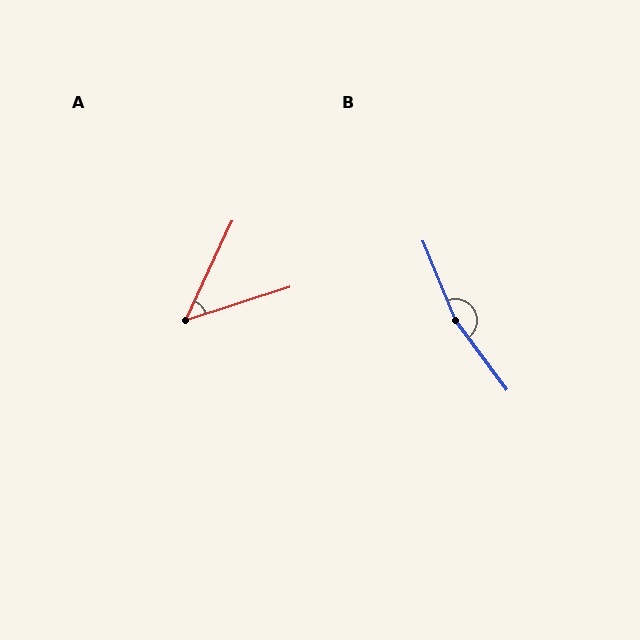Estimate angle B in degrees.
Approximately 166 degrees.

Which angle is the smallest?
A, at approximately 47 degrees.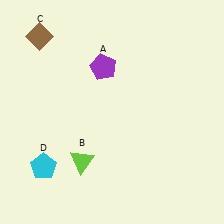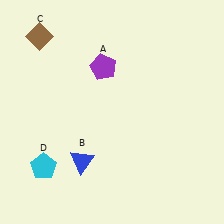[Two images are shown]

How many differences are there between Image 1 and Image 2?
There is 1 difference between the two images.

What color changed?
The triangle (B) changed from lime in Image 1 to blue in Image 2.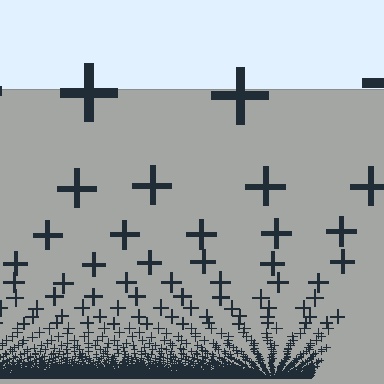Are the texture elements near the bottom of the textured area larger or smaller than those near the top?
Smaller. The gradient is inverted — elements near the bottom are smaller and denser.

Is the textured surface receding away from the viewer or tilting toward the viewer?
The surface appears to tilt toward the viewer. Texture elements get larger and sparser toward the top.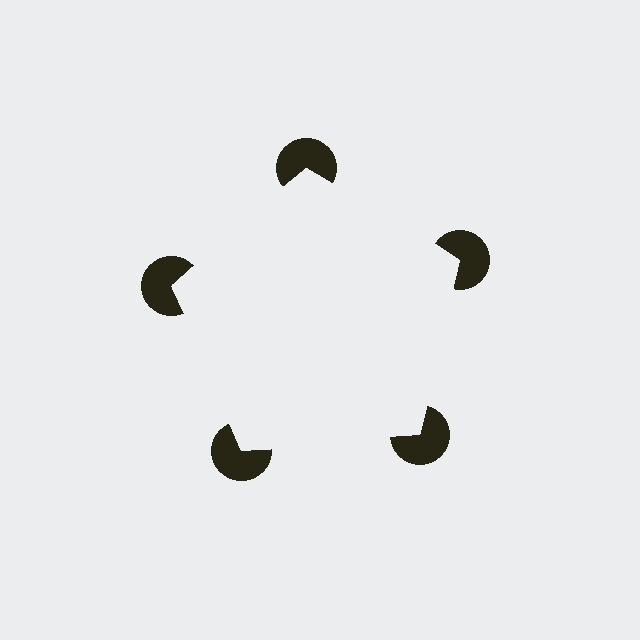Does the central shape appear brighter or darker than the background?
It typically appears slightly brighter than the background, even though no actual brightness change is drawn.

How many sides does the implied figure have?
5 sides.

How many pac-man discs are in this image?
There are 5 — one at each vertex of the illusory pentagon.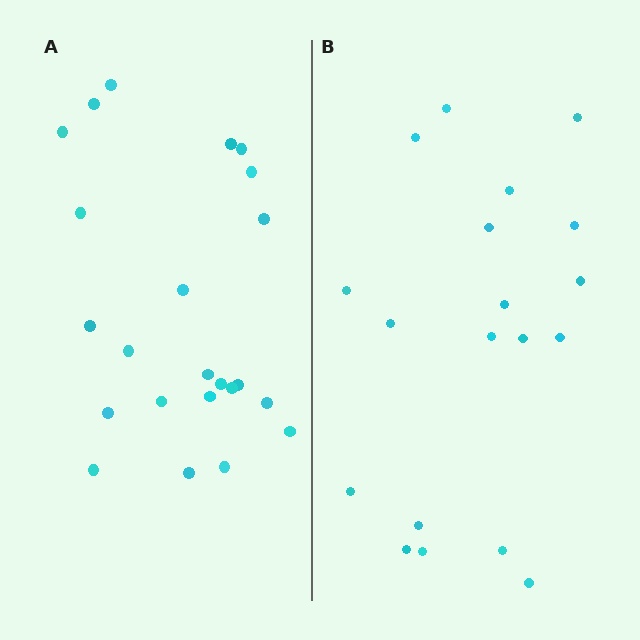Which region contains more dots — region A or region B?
Region A (the left region) has more dots.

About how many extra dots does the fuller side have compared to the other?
Region A has about 4 more dots than region B.